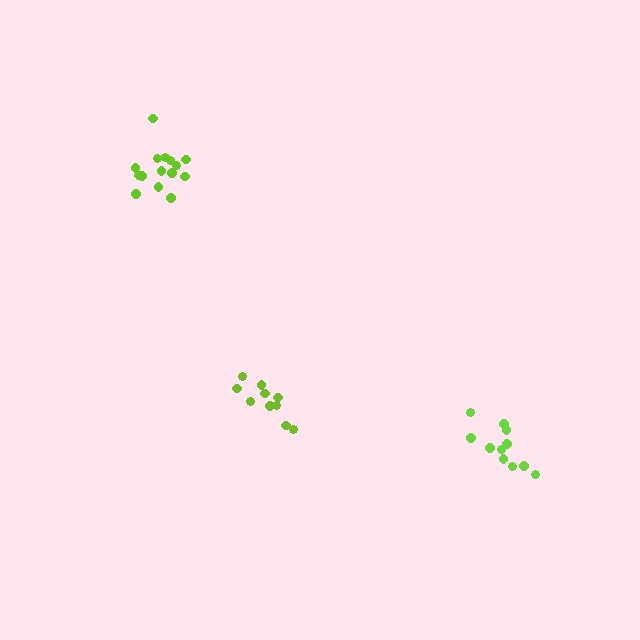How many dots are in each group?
Group 1: 15 dots, Group 2: 11 dots, Group 3: 10 dots (36 total).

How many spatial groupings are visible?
There are 3 spatial groupings.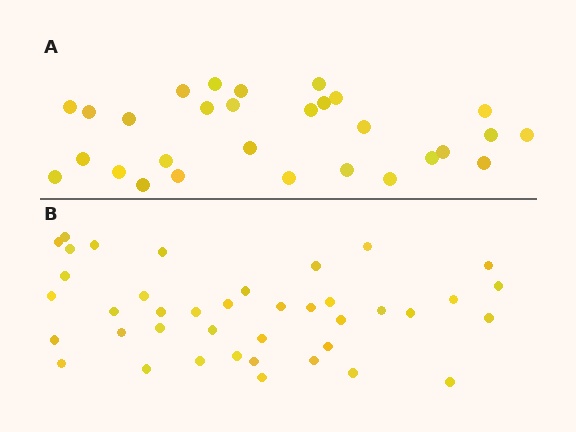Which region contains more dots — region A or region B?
Region B (the bottom region) has more dots.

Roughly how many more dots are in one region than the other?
Region B has roughly 12 or so more dots than region A.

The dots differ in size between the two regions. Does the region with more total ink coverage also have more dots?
No. Region A has more total ink coverage because its dots are larger, but region B actually contains more individual dots. Total area can be misleading — the number of items is what matters here.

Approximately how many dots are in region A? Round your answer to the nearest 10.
About 30 dots. (The exact count is 29, which rounds to 30.)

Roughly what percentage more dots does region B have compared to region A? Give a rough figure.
About 40% more.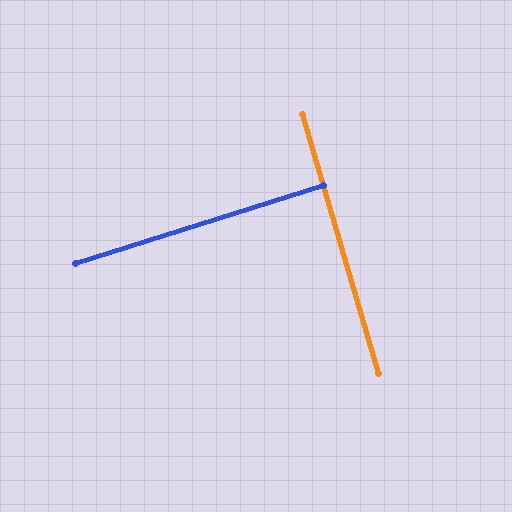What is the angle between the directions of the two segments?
Approximately 89 degrees.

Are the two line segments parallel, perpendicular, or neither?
Perpendicular — they meet at approximately 89°.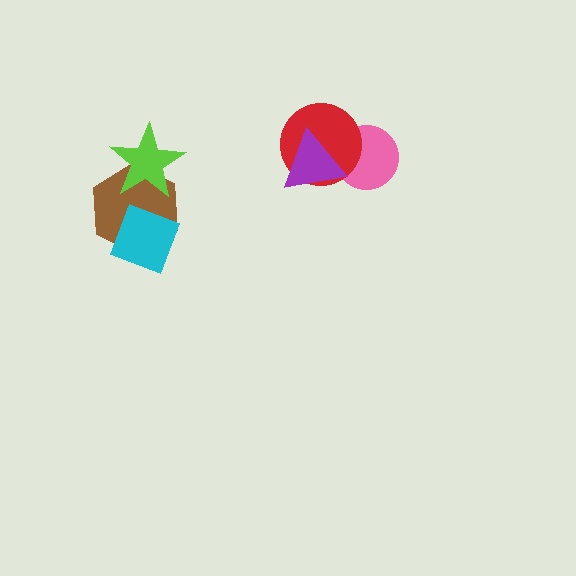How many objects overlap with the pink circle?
2 objects overlap with the pink circle.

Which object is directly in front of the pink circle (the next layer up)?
The red circle is directly in front of the pink circle.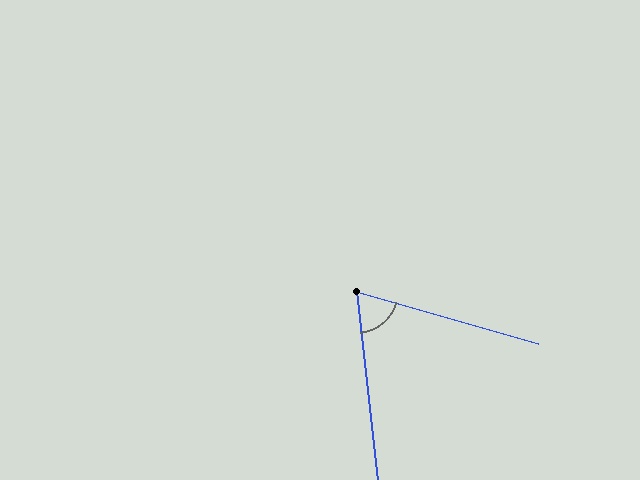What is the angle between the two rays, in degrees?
Approximately 68 degrees.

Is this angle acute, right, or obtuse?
It is acute.